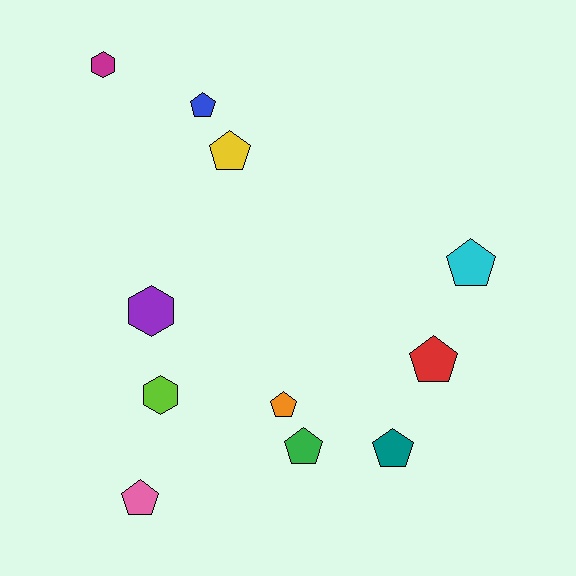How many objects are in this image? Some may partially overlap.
There are 11 objects.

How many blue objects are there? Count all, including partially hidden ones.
There is 1 blue object.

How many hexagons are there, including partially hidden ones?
There are 3 hexagons.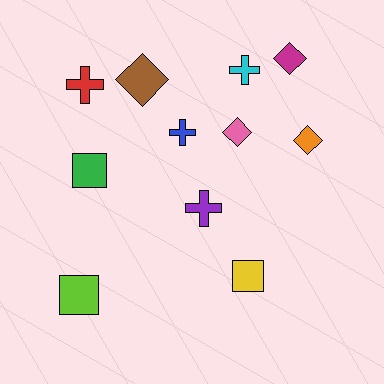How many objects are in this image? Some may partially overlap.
There are 11 objects.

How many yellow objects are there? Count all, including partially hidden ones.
There is 1 yellow object.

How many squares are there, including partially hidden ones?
There are 3 squares.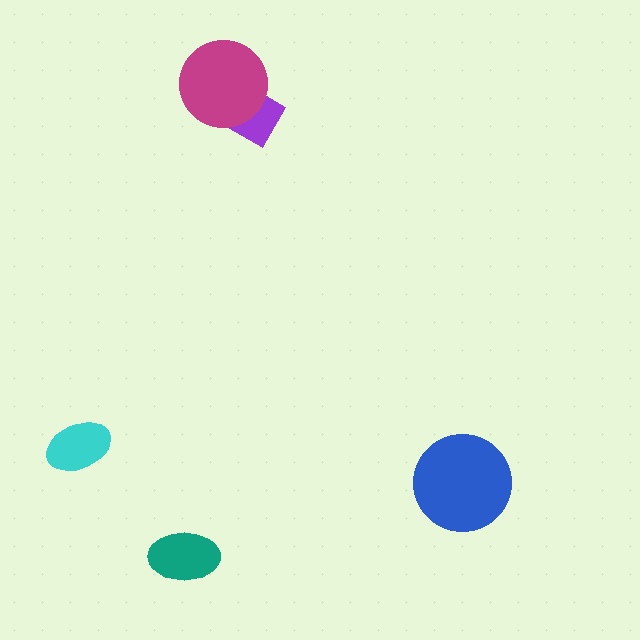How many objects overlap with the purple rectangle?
1 object overlaps with the purple rectangle.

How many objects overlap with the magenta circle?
1 object overlaps with the magenta circle.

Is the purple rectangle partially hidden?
Yes, it is partially covered by another shape.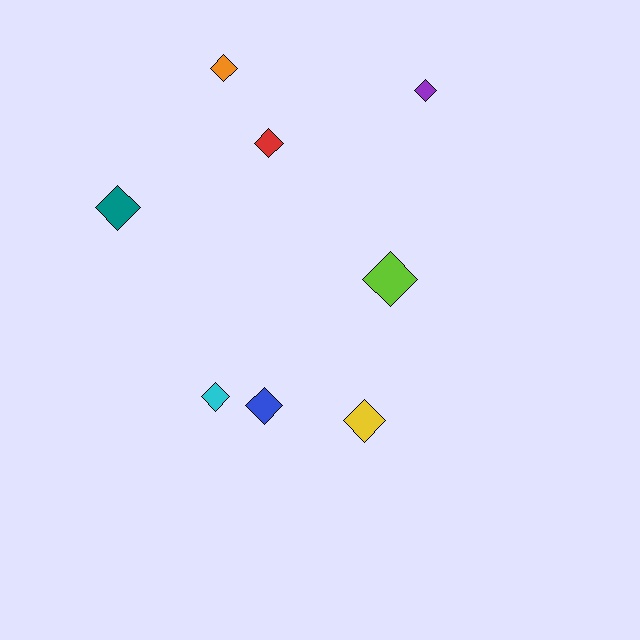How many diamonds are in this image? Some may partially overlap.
There are 8 diamonds.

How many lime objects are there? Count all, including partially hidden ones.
There is 1 lime object.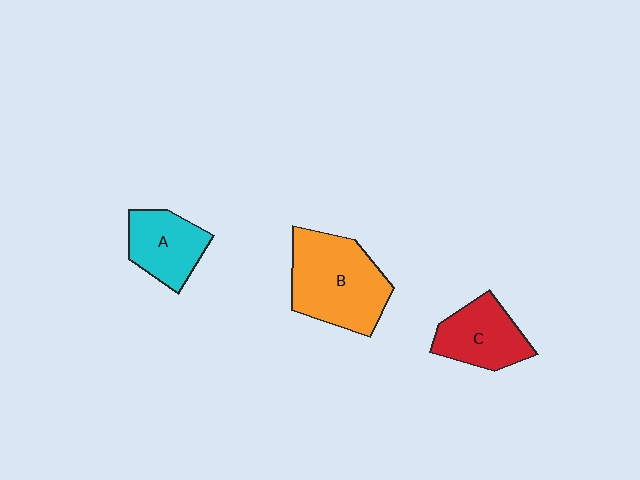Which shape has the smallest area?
Shape A (cyan).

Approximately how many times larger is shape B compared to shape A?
Approximately 1.6 times.